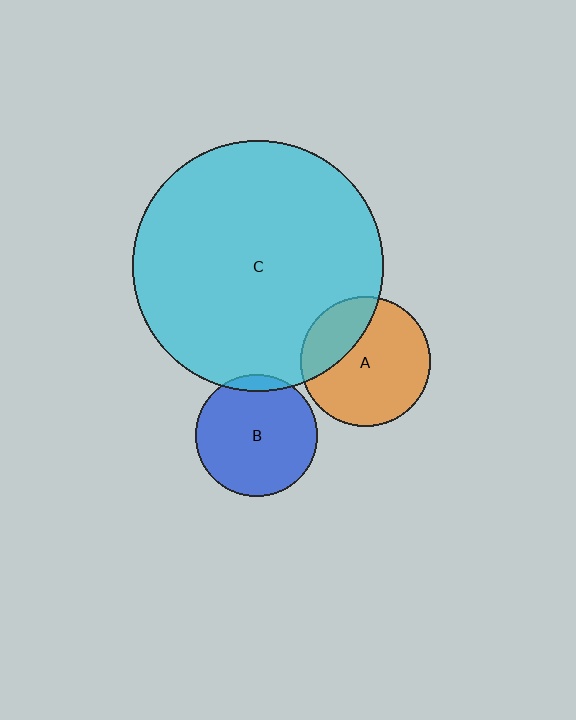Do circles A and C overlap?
Yes.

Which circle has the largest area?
Circle C (cyan).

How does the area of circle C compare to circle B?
Approximately 4.2 times.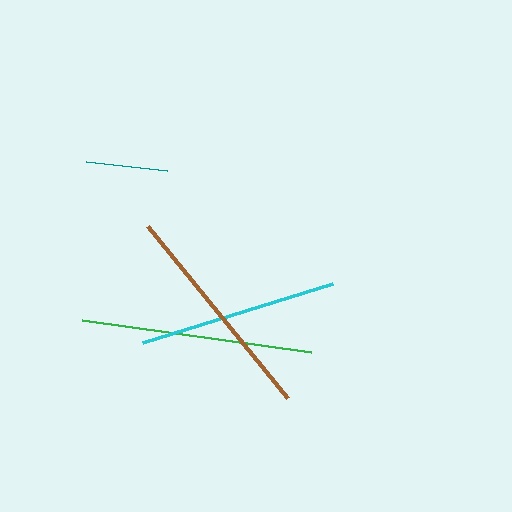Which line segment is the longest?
The green line is the longest at approximately 231 pixels.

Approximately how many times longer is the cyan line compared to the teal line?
The cyan line is approximately 2.4 times the length of the teal line.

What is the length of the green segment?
The green segment is approximately 231 pixels long.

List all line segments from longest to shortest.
From longest to shortest: green, brown, cyan, teal.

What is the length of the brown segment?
The brown segment is approximately 222 pixels long.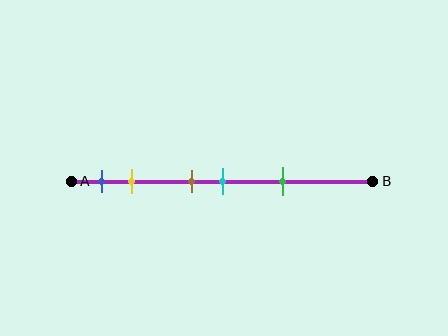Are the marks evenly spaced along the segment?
No, the marks are not evenly spaced.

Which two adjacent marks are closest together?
The brown and cyan marks are the closest adjacent pair.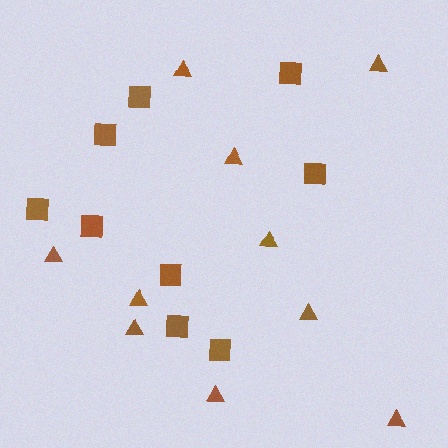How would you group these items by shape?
There are 2 groups: one group of triangles (10) and one group of squares (9).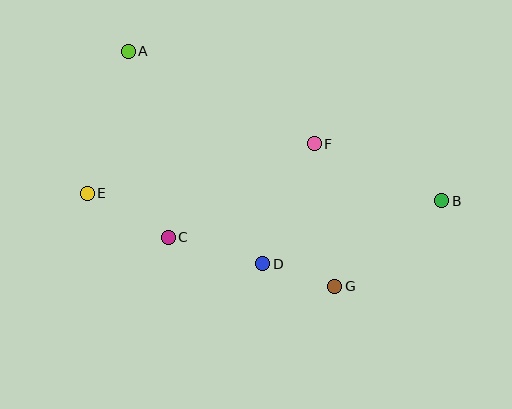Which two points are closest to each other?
Points D and G are closest to each other.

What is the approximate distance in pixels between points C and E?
The distance between C and E is approximately 92 pixels.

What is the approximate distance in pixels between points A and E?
The distance between A and E is approximately 148 pixels.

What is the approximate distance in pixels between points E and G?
The distance between E and G is approximately 264 pixels.